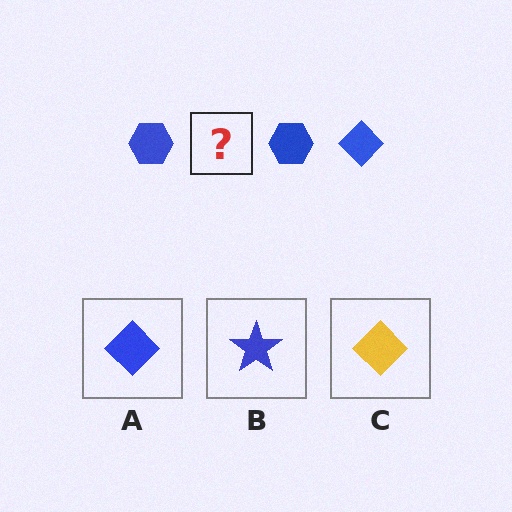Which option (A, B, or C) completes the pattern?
A.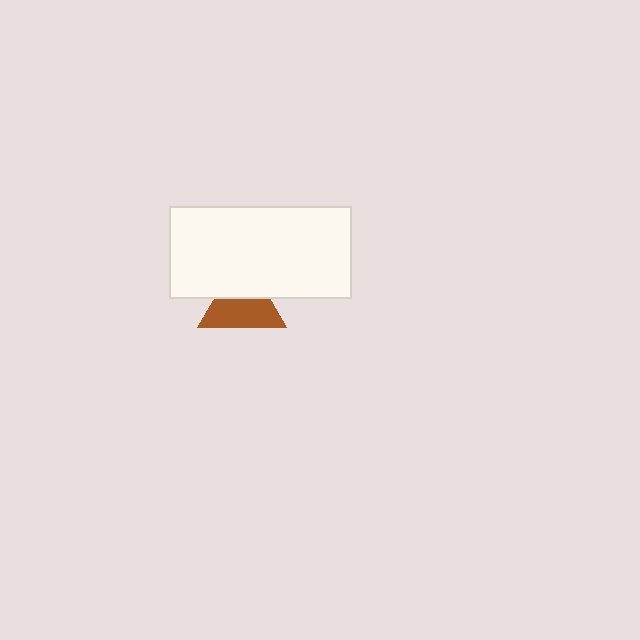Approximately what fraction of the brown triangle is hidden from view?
Roughly 40% of the brown triangle is hidden behind the white rectangle.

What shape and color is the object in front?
The object in front is a white rectangle.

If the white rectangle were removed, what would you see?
You would see the complete brown triangle.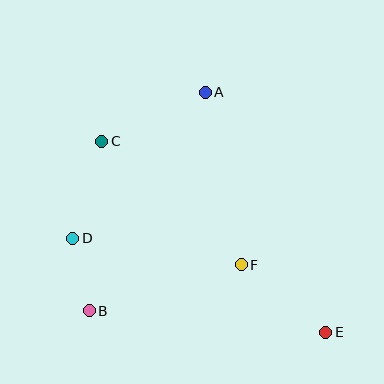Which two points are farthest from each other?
Points C and E are farthest from each other.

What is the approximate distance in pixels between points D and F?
The distance between D and F is approximately 170 pixels.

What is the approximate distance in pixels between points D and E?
The distance between D and E is approximately 270 pixels.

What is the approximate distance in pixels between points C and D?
The distance between C and D is approximately 101 pixels.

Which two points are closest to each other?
Points B and D are closest to each other.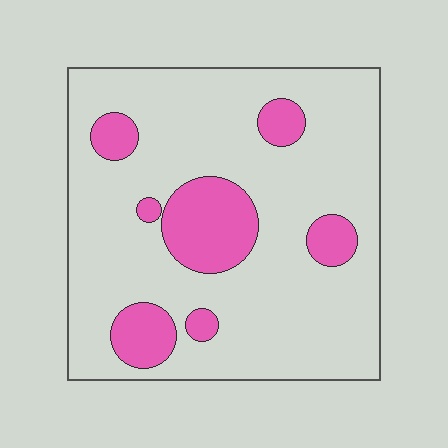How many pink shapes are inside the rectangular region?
7.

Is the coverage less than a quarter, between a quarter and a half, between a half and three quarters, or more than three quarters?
Less than a quarter.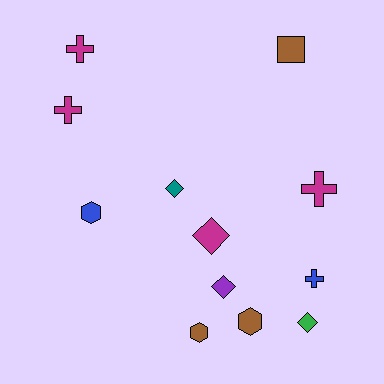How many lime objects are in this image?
There are no lime objects.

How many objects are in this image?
There are 12 objects.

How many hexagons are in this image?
There are 3 hexagons.